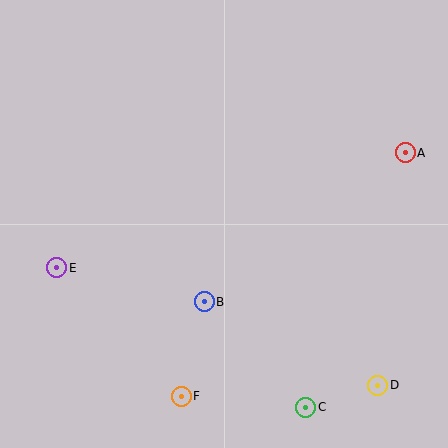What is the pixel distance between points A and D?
The distance between A and D is 235 pixels.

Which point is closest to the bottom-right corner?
Point D is closest to the bottom-right corner.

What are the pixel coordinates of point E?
Point E is at (57, 268).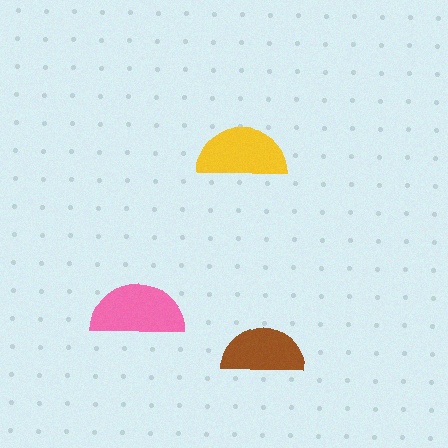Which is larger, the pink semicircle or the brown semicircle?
The pink one.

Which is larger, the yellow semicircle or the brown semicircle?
The yellow one.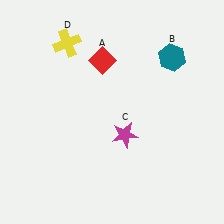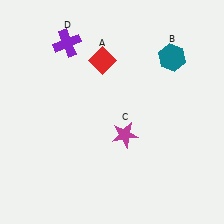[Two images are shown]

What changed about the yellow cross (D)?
In Image 1, D is yellow. In Image 2, it changed to purple.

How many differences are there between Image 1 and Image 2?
There is 1 difference between the two images.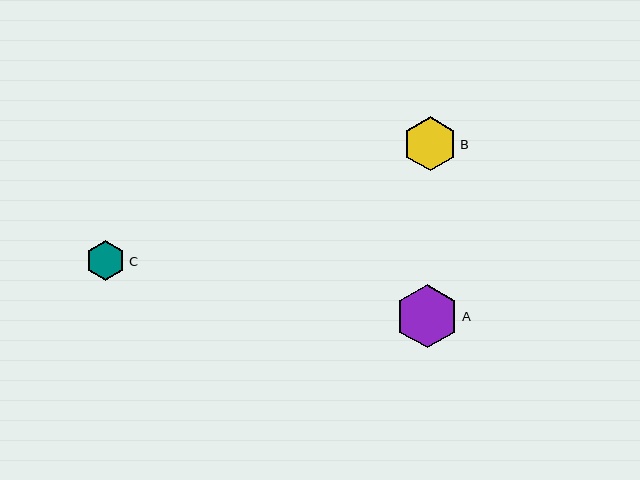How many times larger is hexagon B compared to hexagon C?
Hexagon B is approximately 1.4 times the size of hexagon C.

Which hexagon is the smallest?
Hexagon C is the smallest with a size of approximately 40 pixels.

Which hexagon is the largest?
Hexagon A is the largest with a size of approximately 64 pixels.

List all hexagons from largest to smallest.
From largest to smallest: A, B, C.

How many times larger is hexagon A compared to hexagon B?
Hexagon A is approximately 1.2 times the size of hexagon B.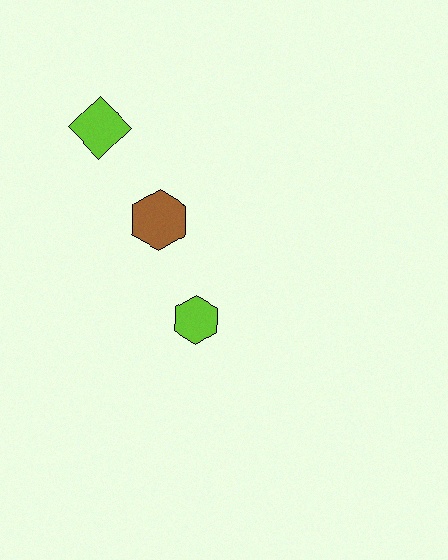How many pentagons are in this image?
There are no pentagons.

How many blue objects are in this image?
There are no blue objects.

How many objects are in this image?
There are 3 objects.